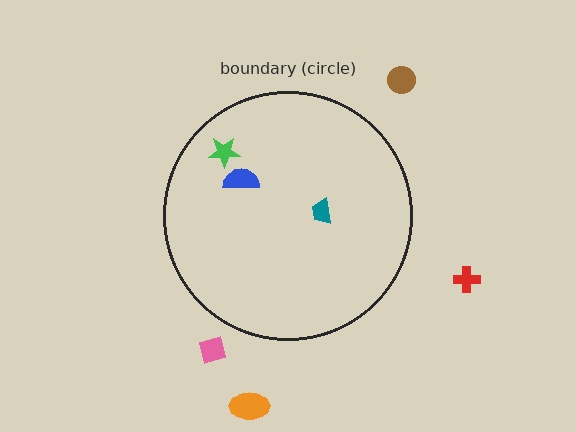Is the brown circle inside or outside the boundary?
Outside.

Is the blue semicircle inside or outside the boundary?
Inside.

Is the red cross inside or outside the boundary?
Outside.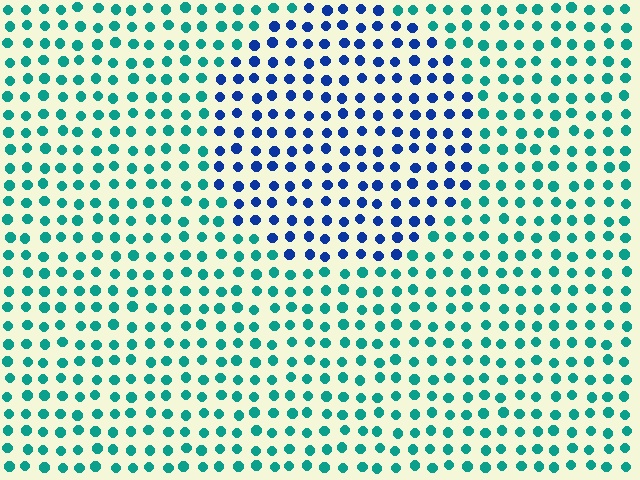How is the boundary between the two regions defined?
The boundary is defined purely by a slight shift in hue (about 52 degrees). Spacing, size, and orientation are identical on both sides.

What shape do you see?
I see a circle.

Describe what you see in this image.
The image is filled with small teal elements in a uniform arrangement. A circle-shaped region is visible where the elements are tinted to a slightly different hue, forming a subtle color boundary.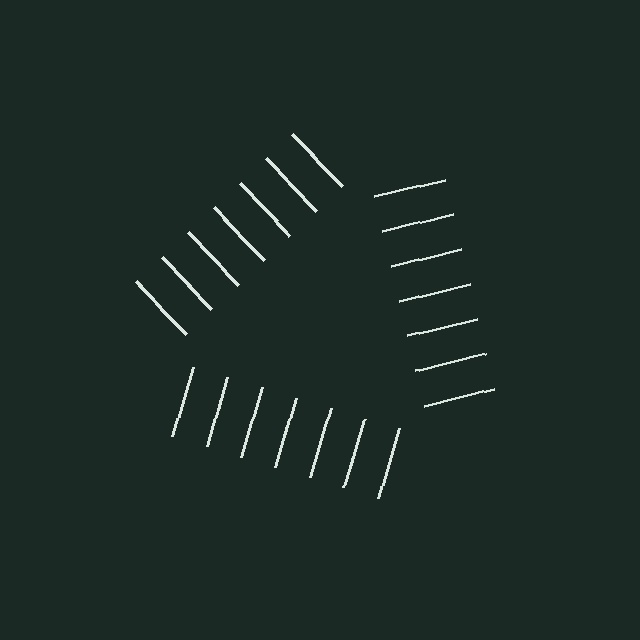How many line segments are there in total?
21 — 7 along each of the 3 edges.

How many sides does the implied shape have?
3 sides — the line-ends trace a triangle.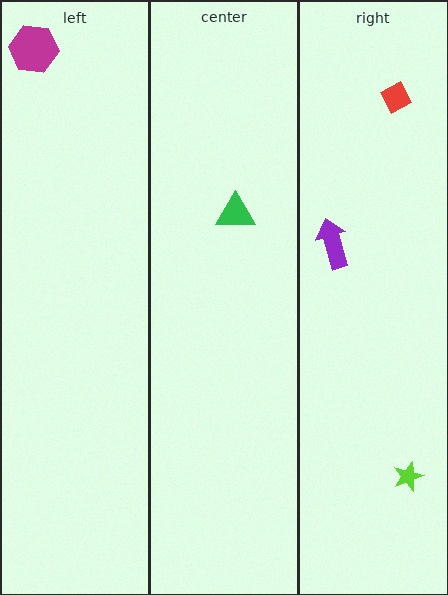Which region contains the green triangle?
The center region.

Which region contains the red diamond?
The right region.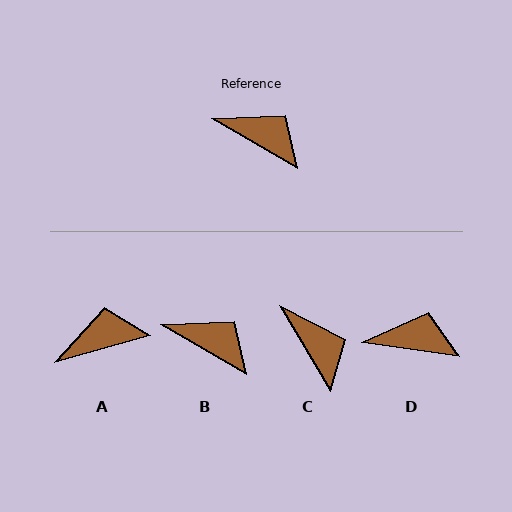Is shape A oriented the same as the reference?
No, it is off by about 46 degrees.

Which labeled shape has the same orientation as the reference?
B.